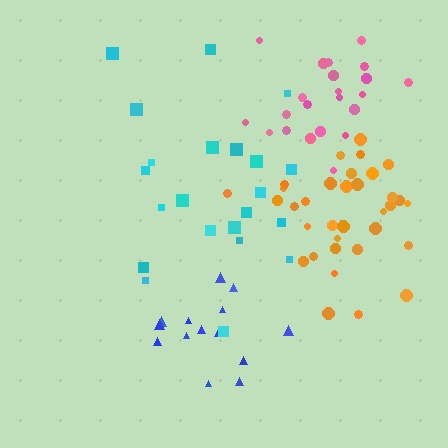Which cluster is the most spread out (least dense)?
Cyan.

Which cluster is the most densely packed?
Orange.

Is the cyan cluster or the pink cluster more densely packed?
Pink.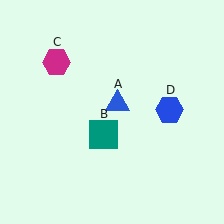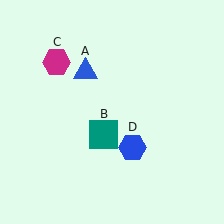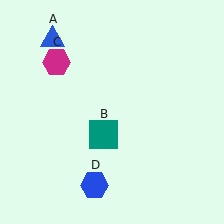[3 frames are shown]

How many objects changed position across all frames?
2 objects changed position: blue triangle (object A), blue hexagon (object D).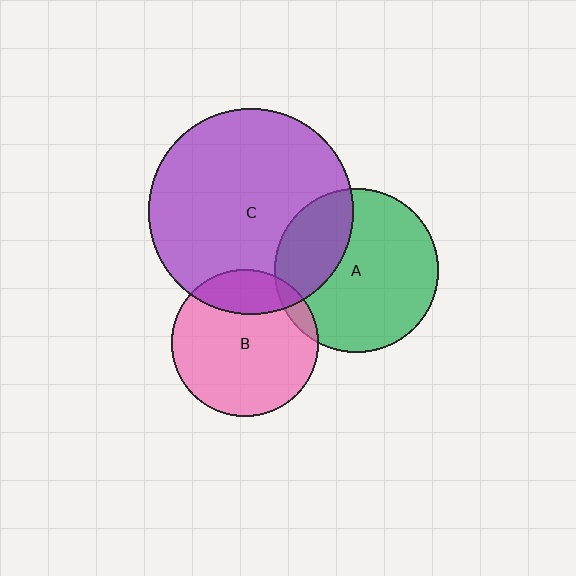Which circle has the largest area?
Circle C (purple).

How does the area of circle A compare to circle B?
Approximately 1.2 times.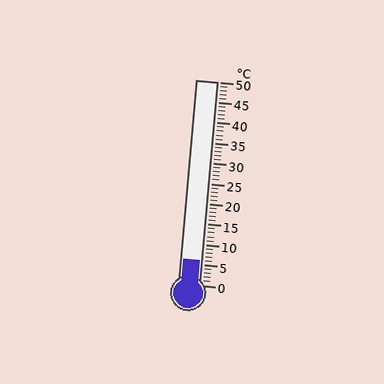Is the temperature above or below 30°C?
The temperature is below 30°C.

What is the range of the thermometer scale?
The thermometer scale ranges from 0°C to 50°C.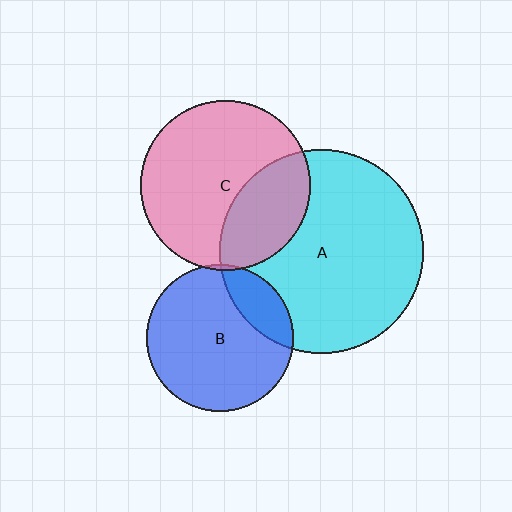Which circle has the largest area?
Circle A (cyan).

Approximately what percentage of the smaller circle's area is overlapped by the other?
Approximately 20%.